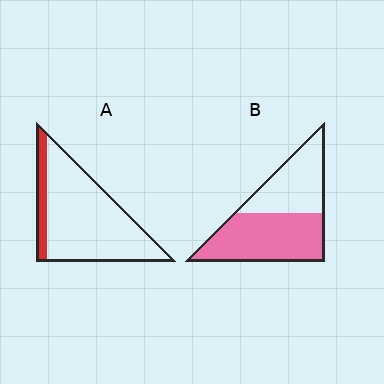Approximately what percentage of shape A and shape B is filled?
A is approximately 15% and B is approximately 60%.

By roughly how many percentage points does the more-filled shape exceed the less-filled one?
By roughly 45 percentage points (B over A).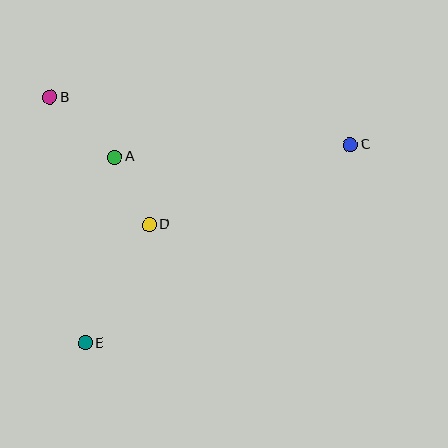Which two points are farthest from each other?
Points C and E are farthest from each other.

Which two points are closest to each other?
Points A and D are closest to each other.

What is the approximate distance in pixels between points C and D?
The distance between C and D is approximately 216 pixels.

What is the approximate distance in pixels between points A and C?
The distance between A and C is approximately 236 pixels.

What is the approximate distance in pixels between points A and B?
The distance between A and B is approximately 88 pixels.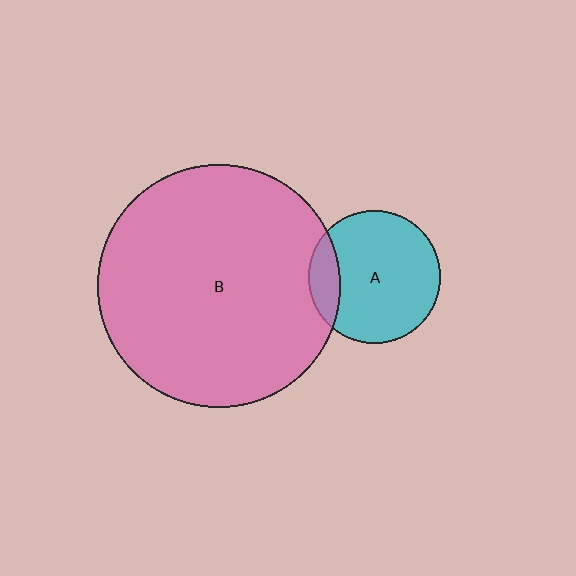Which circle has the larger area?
Circle B (pink).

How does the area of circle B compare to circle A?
Approximately 3.4 times.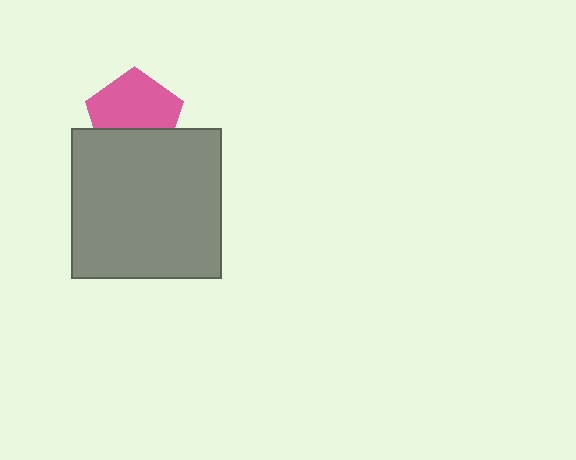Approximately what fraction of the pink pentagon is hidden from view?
Roughly 36% of the pink pentagon is hidden behind the gray square.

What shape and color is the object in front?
The object in front is a gray square.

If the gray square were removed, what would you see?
You would see the complete pink pentagon.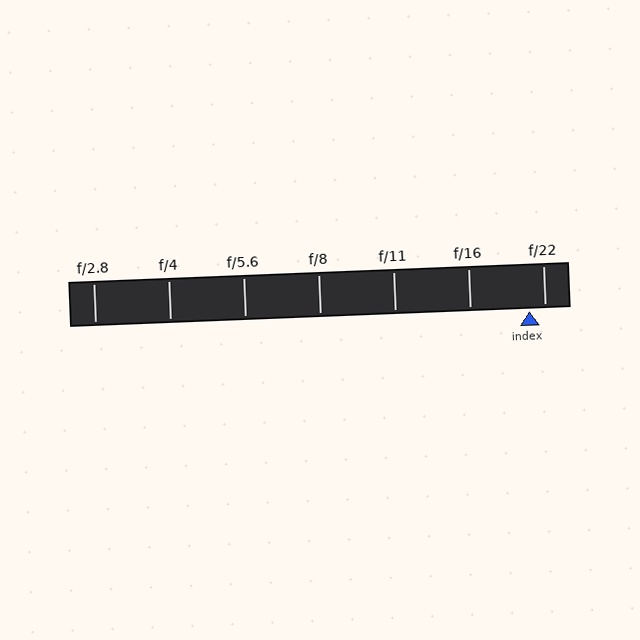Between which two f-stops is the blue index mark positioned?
The index mark is between f/16 and f/22.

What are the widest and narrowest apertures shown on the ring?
The widest aperture shown is f/2.8 and the narrowest is f/22.